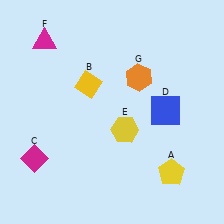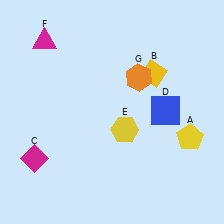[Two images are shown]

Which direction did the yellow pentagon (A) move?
The yellow pentagon (A) moved up.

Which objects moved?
The objects that moved are: the yellow pentagon (A), the yellow diamond (B).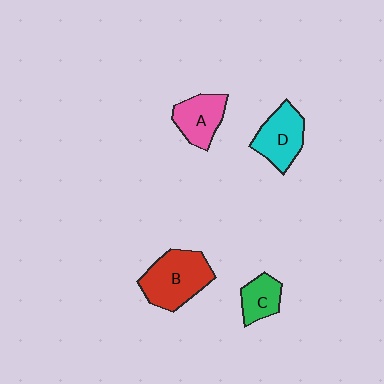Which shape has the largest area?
Shape B (red).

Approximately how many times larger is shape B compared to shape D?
Approximately 1.3 times.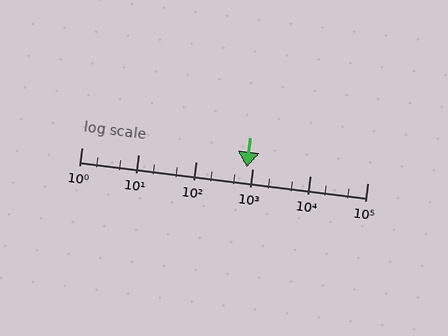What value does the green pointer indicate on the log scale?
The pointer indicates approximately 780.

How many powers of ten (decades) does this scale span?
The scale spans 5 decades, from 1 to 100000.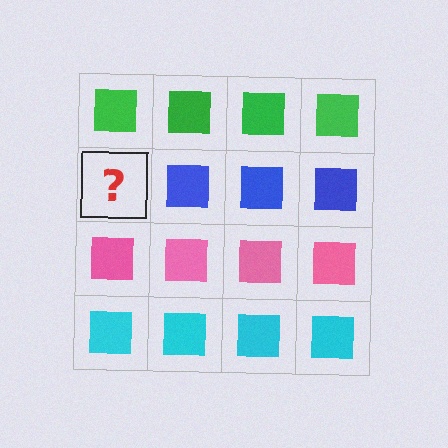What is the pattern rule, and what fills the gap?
The rule is that each row has a consistent color. The gap should be filled with a blue square.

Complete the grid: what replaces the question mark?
The question mark should be replaced with a blue square.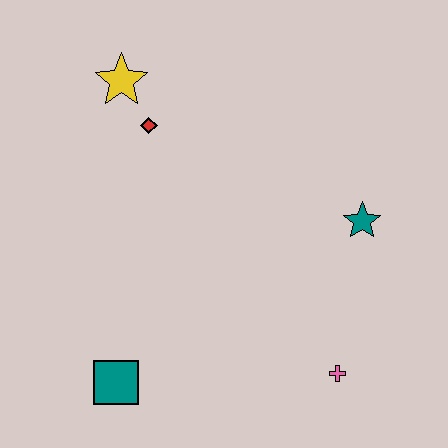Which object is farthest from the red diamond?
The pink cross is farthest from the red diamond.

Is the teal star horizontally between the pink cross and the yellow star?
No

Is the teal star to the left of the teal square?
No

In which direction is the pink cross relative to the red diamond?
The pink cross is below the red diamond.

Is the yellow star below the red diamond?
No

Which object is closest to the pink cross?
The teal star is closest to the pink cross.